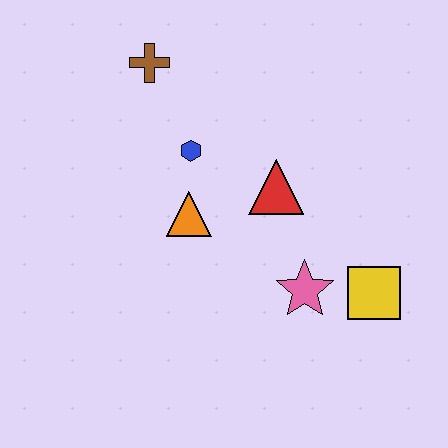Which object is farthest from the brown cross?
The yellow square is farthest from the brown cross.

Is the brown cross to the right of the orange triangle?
No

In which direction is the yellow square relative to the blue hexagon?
The yellow square is to the right of the blue hexagon.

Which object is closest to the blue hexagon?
The orange triangle is closest to the blue hexagon.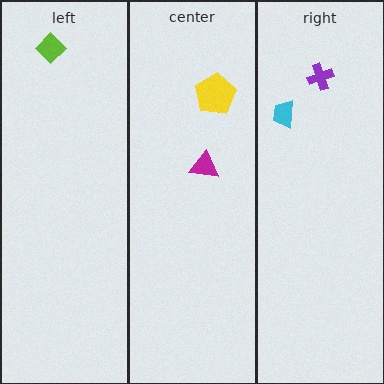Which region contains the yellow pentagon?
The center region.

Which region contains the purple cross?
The right region.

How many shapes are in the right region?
2.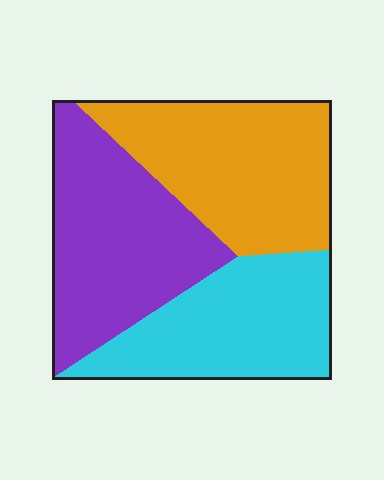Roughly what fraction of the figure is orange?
Orange covers roughly 35% of the figure.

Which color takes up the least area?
Cyan, at roughly 30%.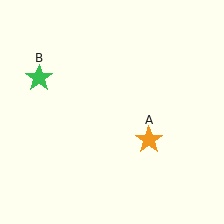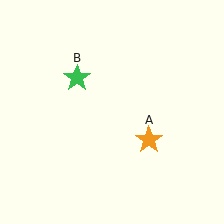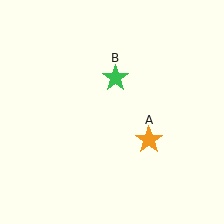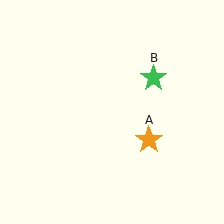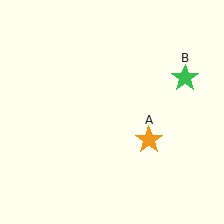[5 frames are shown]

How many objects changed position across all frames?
1 object changed position: green star (object B).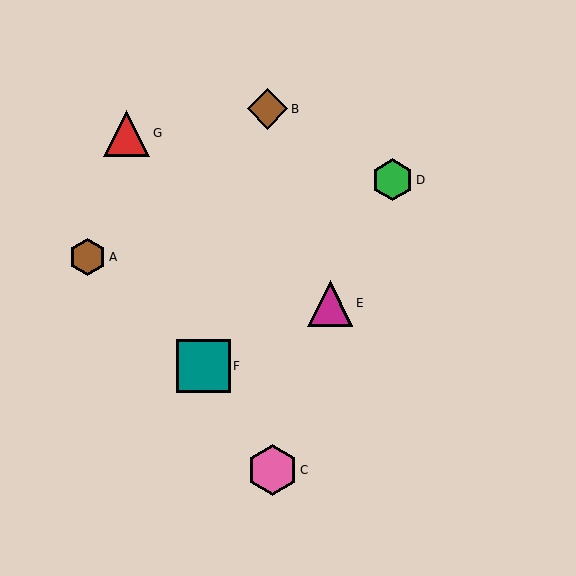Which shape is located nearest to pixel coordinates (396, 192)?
The green hexagon (labeled D) at (393, 180) is nearest to that location.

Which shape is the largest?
The teal square (labeled F) is the largest.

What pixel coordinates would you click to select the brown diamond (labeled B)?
Click at (267, 109) to select the brown diamond B.